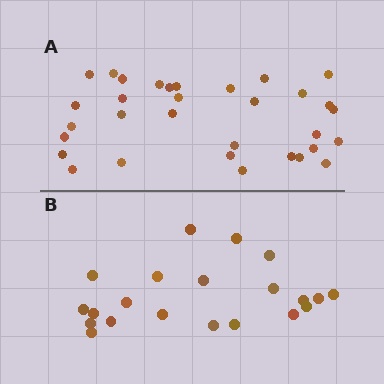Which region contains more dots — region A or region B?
Region A (the top region) has more dots.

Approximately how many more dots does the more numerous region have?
Region A has roughly 12 or so more dots than region B.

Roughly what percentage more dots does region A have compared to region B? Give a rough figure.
About 50% more.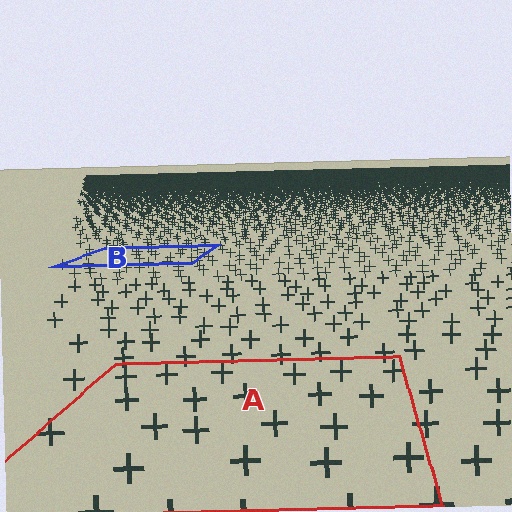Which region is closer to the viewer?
Region A is closer. The texture elements there are larger and more spread out.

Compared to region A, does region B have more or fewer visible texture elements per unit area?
Region B has more texture elements per unit area — they are packed more densely because it is farther away.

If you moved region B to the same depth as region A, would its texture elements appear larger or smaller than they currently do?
They would appear larger. At a closer depth, the same texture elements are projected at a bigger on-screen size.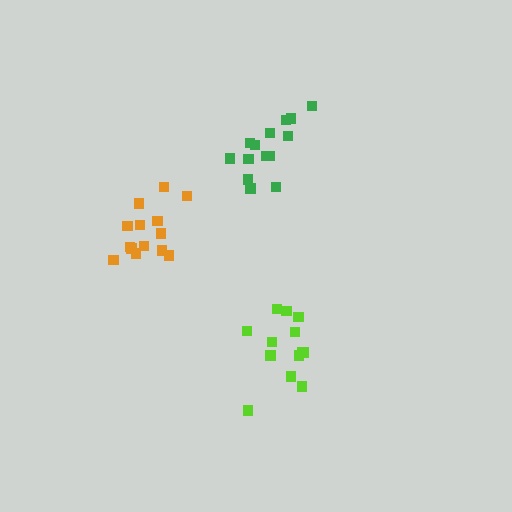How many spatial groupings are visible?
There are 3 spatial groupings.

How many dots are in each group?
Group 1: 14 dots, Group 2: 13 dots, Group 3: 14 dots (41 total).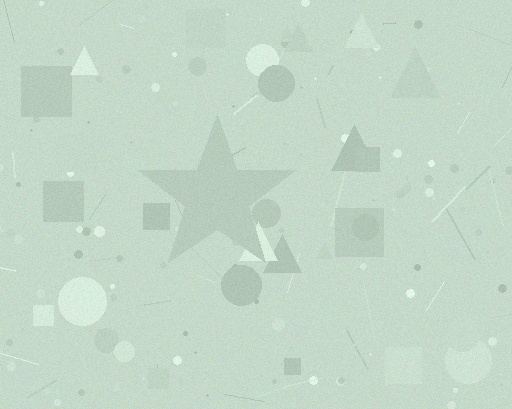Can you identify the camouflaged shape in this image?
The camouflaged shape is a star.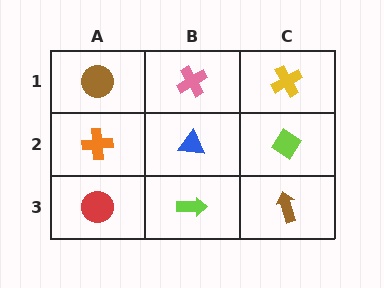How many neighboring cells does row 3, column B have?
3.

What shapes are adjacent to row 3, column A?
An orange cross (row 2, column A), a lime arrow (row 3, column B).